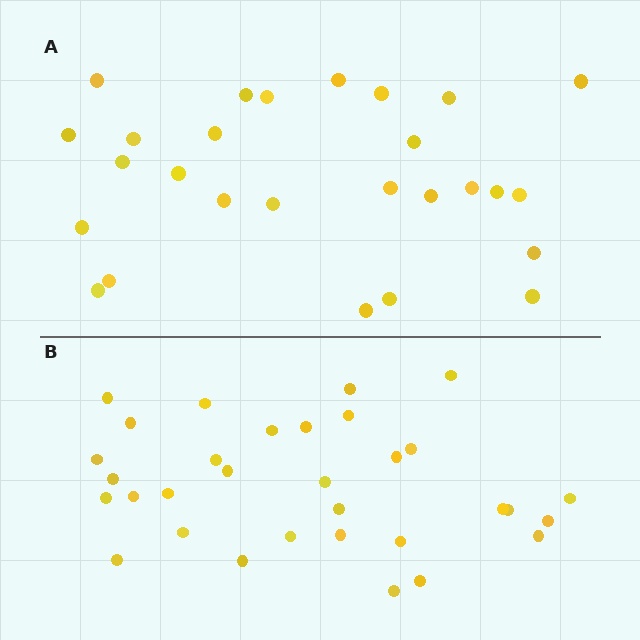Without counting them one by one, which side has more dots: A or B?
Region B (the bottom region) has more dots.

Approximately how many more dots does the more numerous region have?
Region B has about 5 more dots than region A.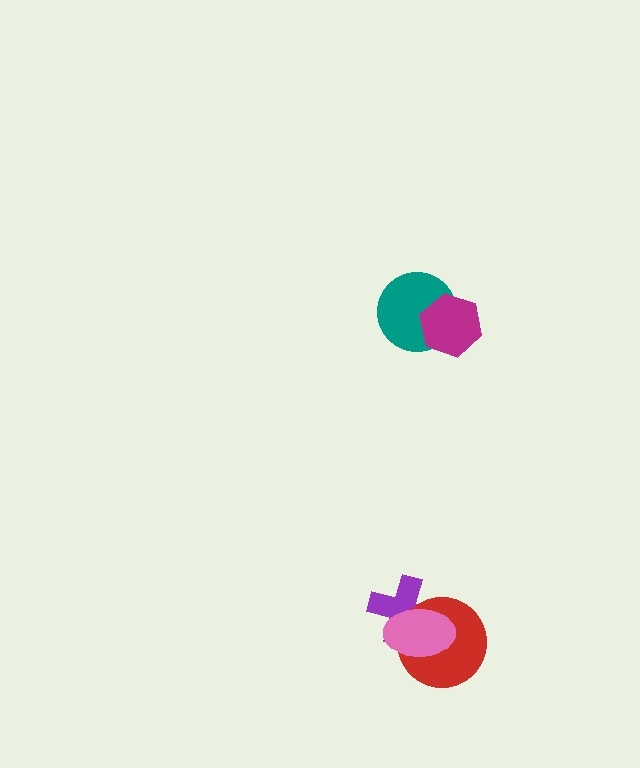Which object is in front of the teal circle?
The magenta hexagon is in front of the teal circle.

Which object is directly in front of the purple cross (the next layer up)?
The red circle is directly in front of the purple cross.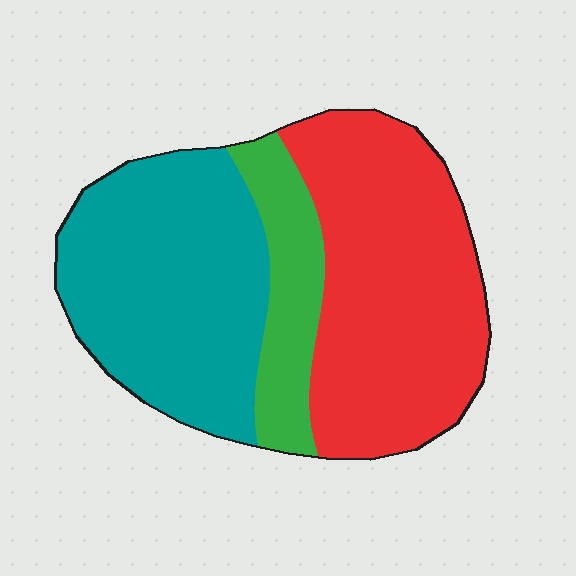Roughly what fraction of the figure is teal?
Teal takes up about two fifths (2/5) of the figure.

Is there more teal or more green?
Teal.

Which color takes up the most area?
Red, at roughly 45%.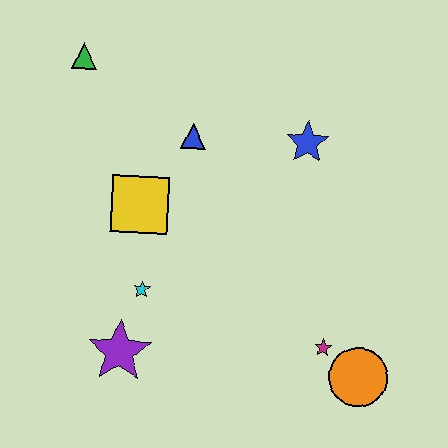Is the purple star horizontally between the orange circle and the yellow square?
No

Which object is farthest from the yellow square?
The orange circle is farthest from the yellow square.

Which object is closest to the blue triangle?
The yellow square is closest to the blue triangle.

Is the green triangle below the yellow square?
No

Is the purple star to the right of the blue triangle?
No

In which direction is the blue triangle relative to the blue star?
The blue triangle is to the left of the blue star.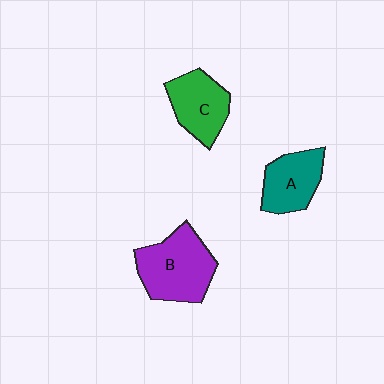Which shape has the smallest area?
Shape A (teal).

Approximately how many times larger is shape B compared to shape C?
Approximately 1.3 times.